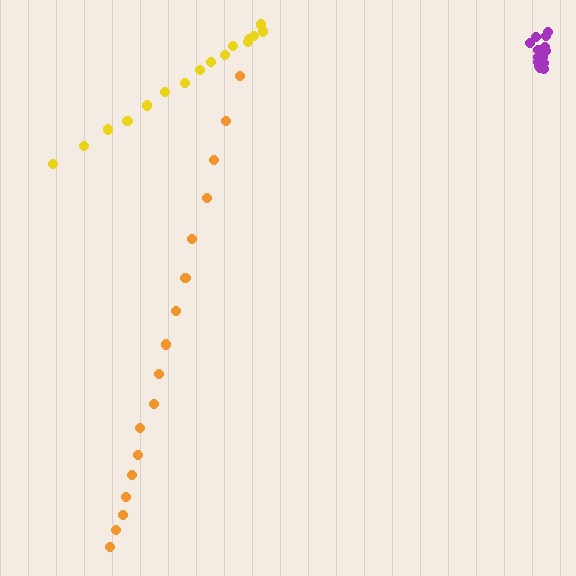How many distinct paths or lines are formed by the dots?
There are 3 distinct paths.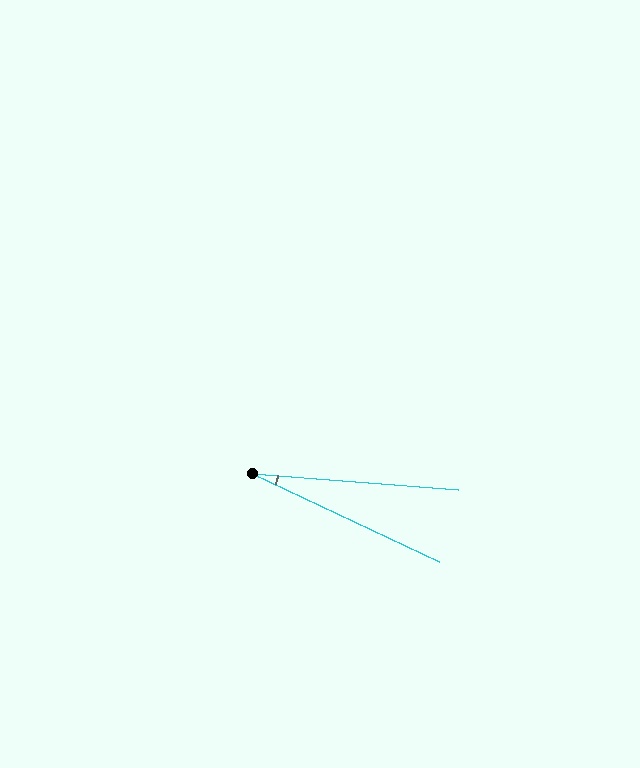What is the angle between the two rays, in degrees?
Approximately 21 degrees.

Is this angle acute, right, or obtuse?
It is acute.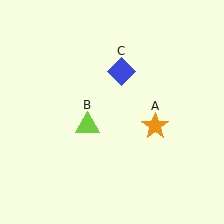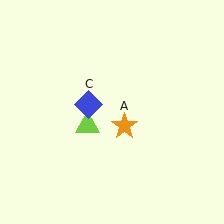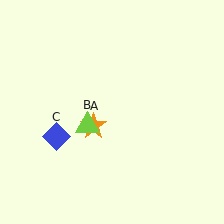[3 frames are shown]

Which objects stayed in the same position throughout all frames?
Lime triangle (object B) remained stationary.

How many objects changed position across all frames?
2 objects changed position: orange star (object A), blue diamond (object C).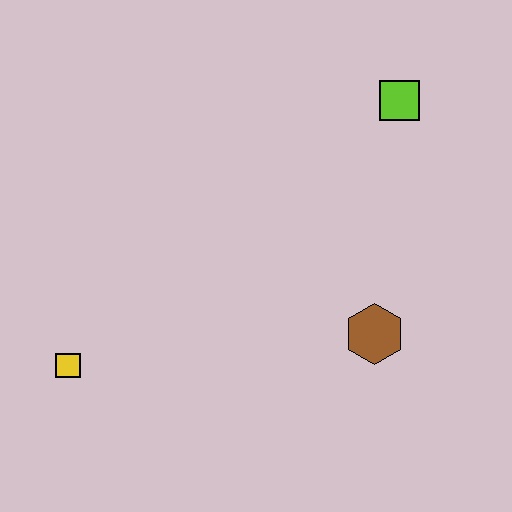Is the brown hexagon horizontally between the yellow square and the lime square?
Yes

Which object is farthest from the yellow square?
The lime square is farthest from the yellow square.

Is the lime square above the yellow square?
Yes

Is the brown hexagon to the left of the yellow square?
No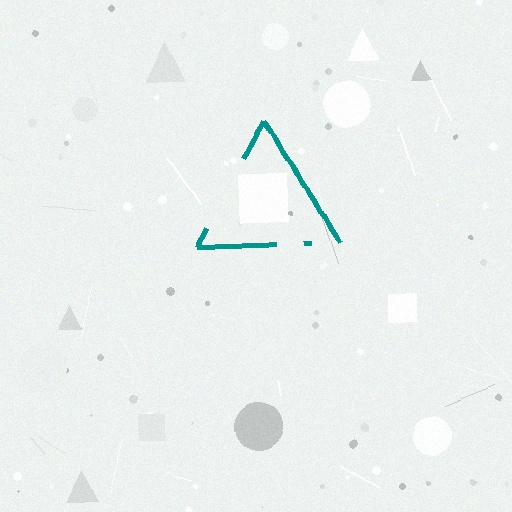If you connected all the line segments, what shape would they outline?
They would outline a triangle.